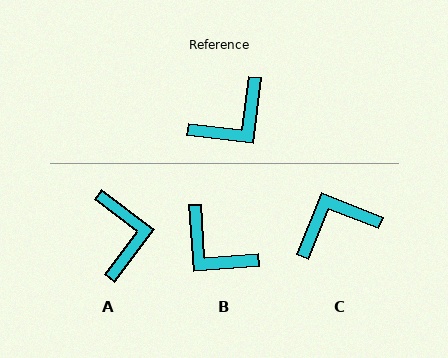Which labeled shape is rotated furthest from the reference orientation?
C, about 165 degrees away.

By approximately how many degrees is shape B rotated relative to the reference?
Approximately 79 degrees clockwise.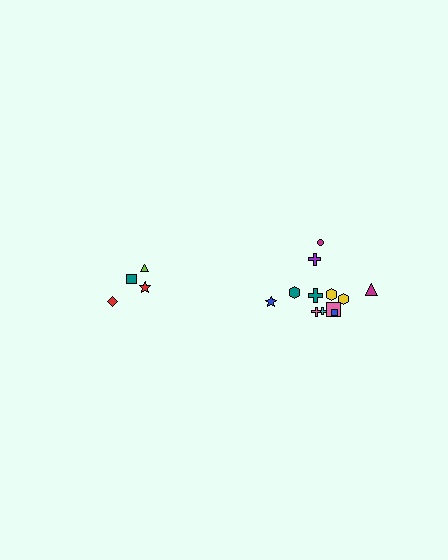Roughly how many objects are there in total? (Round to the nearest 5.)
Roughly 15 objects in total.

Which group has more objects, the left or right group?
The right group.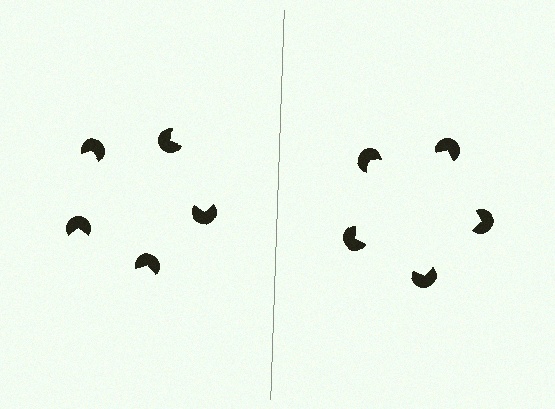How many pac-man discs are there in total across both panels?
10 — 5 on each side.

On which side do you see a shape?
An illusory pentagon appears on the right side. On the left side the wedge cuts are rotated, so no coherent shape forms.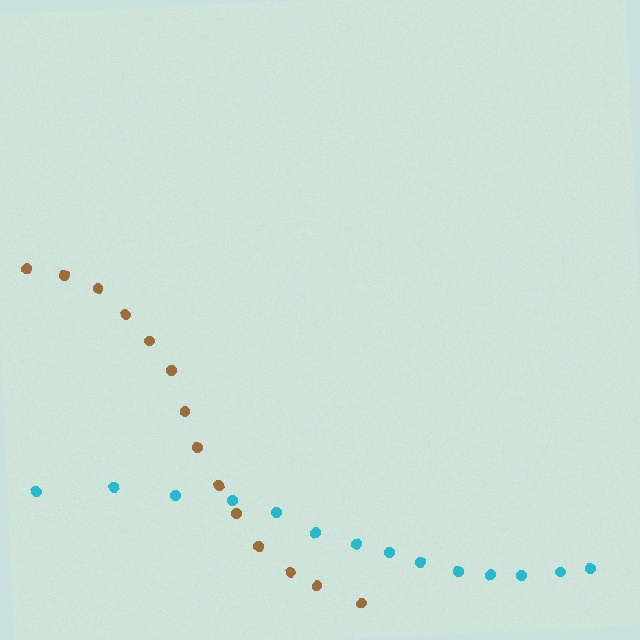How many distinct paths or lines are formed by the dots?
There are 2 distinct paths.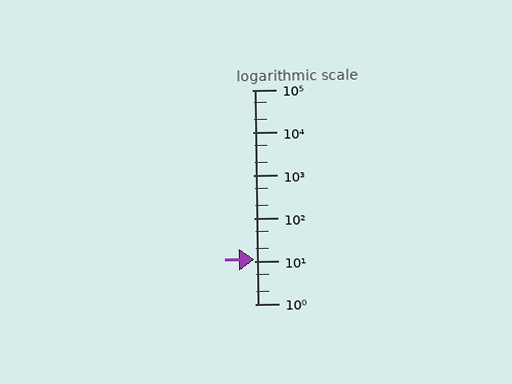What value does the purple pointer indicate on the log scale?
The pointer indicates approximately 11.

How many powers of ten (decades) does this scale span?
The scale spans 5 decades, from 1 to 100000.